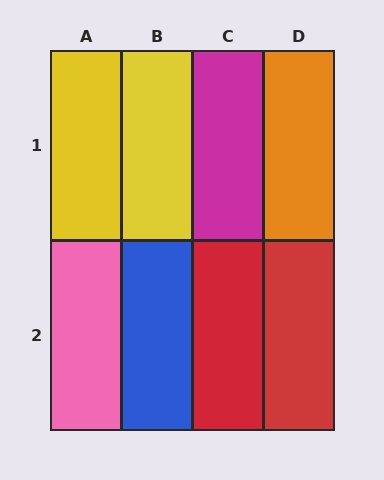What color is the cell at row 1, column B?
Yellow.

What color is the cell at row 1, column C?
Magenta.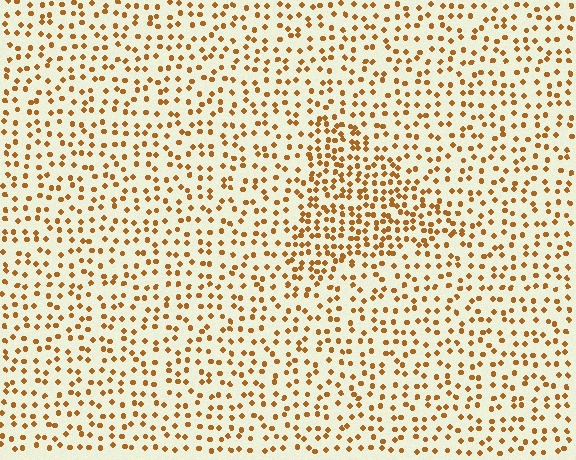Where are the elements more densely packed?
The elements are more densely packed inside the triangle boundary.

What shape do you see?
I see a triangle.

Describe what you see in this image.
The image contains small brown elements arranged at two different densities. A triangle-shaped region is visible where the elements are more densely packed than the surrounding area.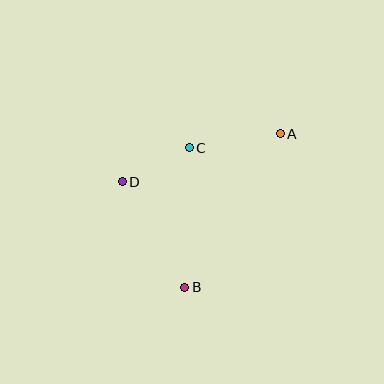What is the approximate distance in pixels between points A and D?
The distance between A and D is approximately 165 pixels.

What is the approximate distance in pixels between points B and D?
The distance between B and D is approximately 123 pixels.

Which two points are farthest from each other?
Points A and B are farthest from each other.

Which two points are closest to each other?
Points C and D are closest to each other.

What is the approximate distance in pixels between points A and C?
The distance between A and C is approximately 92 pixels.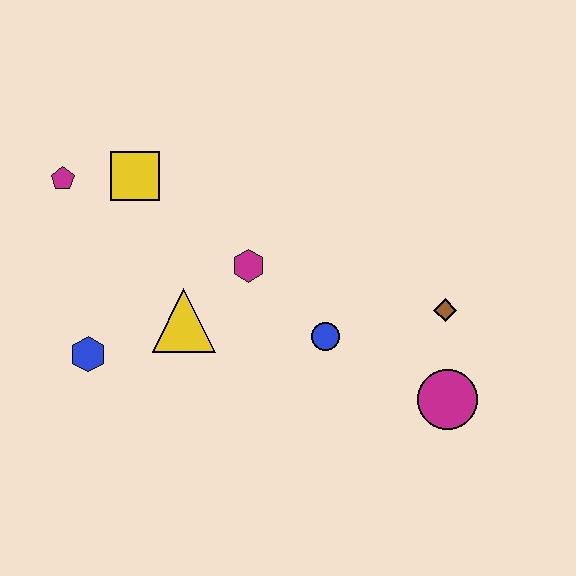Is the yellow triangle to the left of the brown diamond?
Yes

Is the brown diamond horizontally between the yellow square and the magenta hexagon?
No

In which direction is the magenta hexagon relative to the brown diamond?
The magenta hexagon is to the left of the brown diamond.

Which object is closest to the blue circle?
The magenta hexagon is closest to the blue circle.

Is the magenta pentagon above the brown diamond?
Yes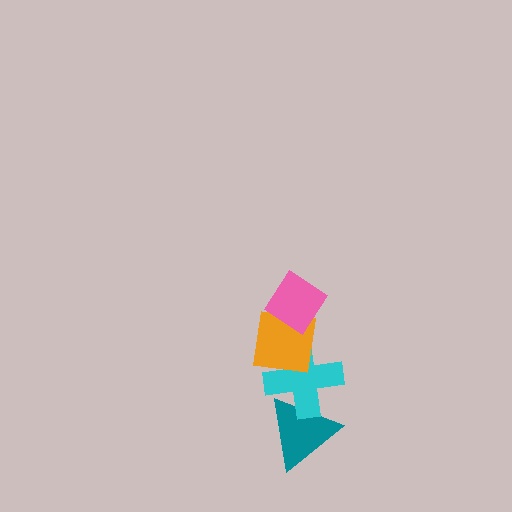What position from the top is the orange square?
The orange square is 2nd from the top.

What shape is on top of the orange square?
The pink diamond is on top of the orange square.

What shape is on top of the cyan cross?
The orange square is on top of the cyan cross.